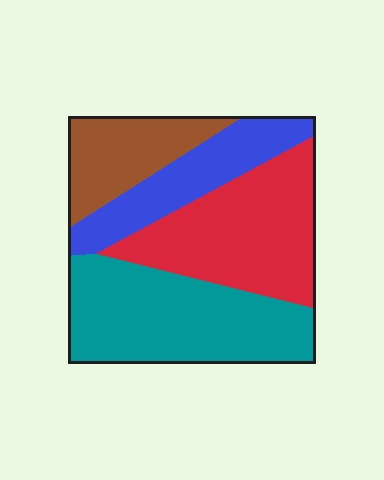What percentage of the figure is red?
Red takes up between a sixth and a third of the figure.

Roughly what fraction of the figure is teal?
Teal takes up about one third (1/3) of the figure.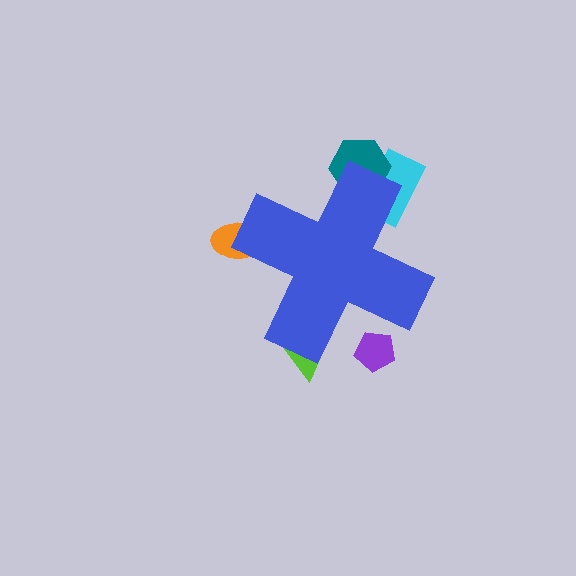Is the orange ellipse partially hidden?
Yes, the orange ellipse is partially hidden behind the blue cross.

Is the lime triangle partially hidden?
Yes, the lime triangle is partially hidden behind the blue cross.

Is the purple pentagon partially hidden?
Yes, the purple pentagon is partially hidden behind the blue cross.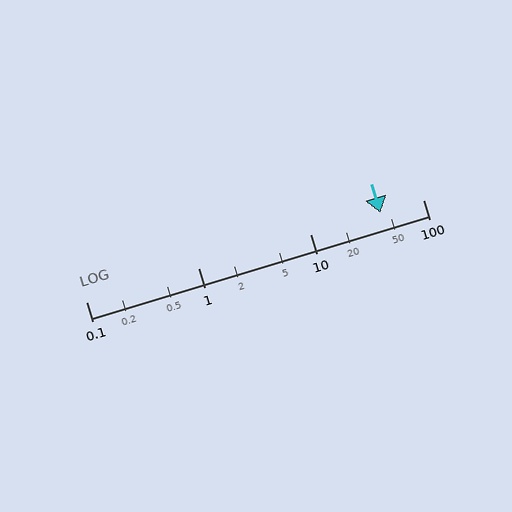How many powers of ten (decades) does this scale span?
The scale spans 3 decades, from 0.1 to 100.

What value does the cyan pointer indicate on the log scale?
The pointer indicates approximately 42.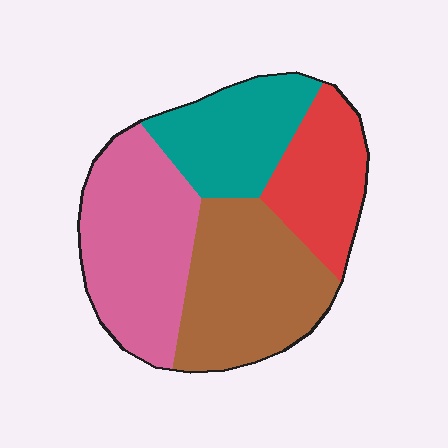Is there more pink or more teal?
Pink.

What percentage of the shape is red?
Red covers 18% of the shape.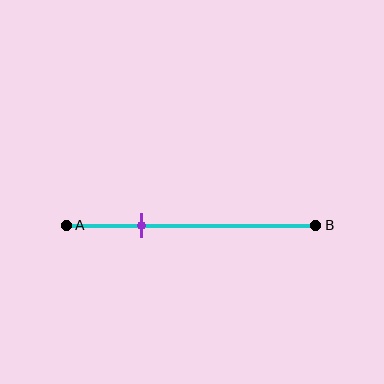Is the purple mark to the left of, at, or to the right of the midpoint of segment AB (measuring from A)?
The purple mark is to the left of the midpoint of segment AB.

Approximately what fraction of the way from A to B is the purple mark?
The purple mark is approximately 30% of the way from A to B.